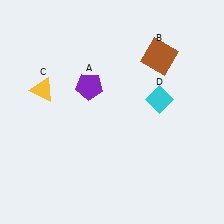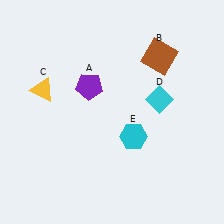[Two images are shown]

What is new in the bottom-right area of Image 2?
A cyan hexagon (E) was added in the bottom-right area of Image 2.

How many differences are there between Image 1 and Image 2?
There is 1 difference between the two images.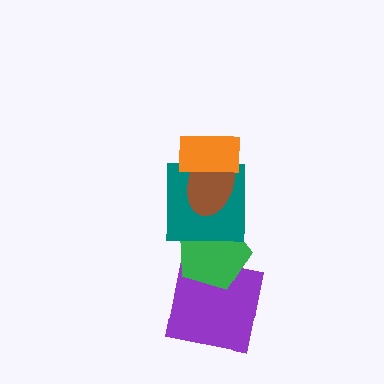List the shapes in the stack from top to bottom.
From top to bottom: the orange rectangle, the brown ellipse, the teal square, the green pentagon, the purple square.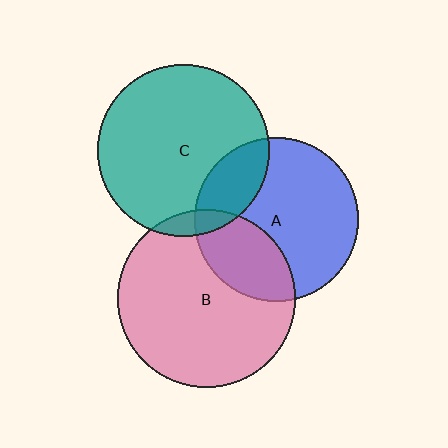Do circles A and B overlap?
Yes.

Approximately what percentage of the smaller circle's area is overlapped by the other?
Approximately 30%.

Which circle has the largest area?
Circle B (pink).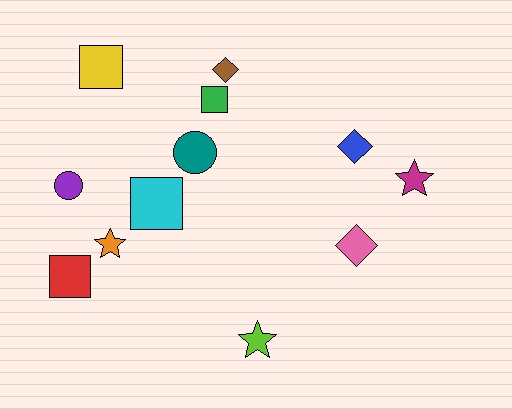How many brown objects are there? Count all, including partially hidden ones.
There is 1 brown object.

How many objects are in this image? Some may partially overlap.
There are 12 objects.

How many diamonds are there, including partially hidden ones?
There are 3 diamonds.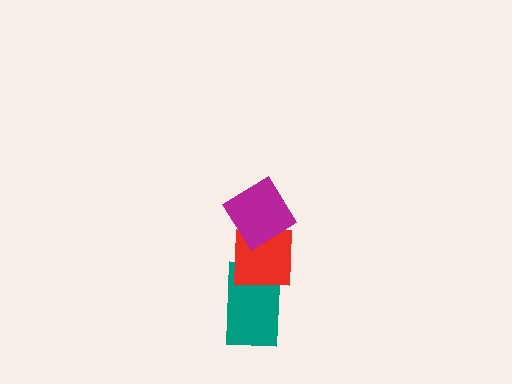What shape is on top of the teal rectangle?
The red square is on top of the teal rectangle.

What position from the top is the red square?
The red square is 2nd from the top.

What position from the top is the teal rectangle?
The teal rectangle is 3rd from the top.